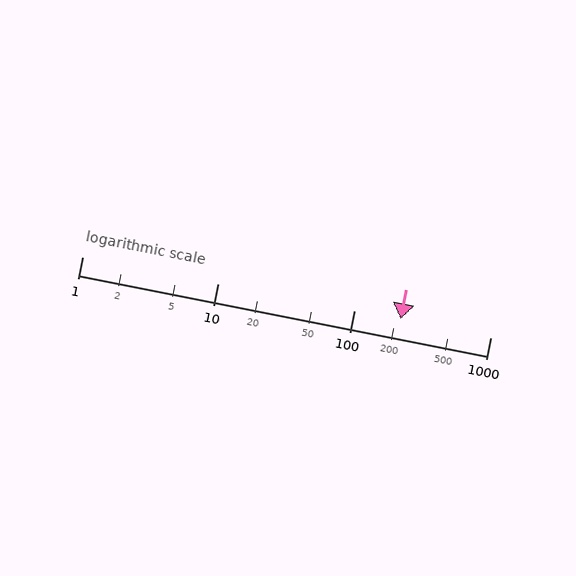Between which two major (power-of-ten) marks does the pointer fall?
The pointer is between 100 and 1000.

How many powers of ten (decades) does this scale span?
The scale spans 3 decades, from 1 to 1000.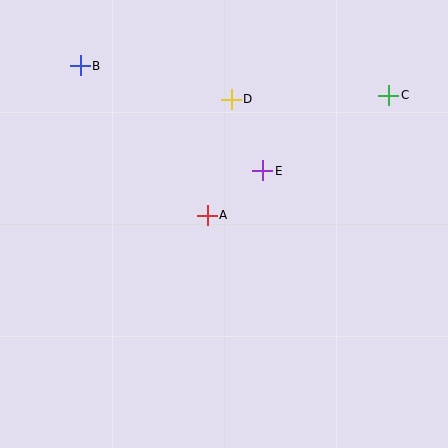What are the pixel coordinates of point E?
Point E is at (263, 171).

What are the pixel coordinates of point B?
Point B is at (80, 66).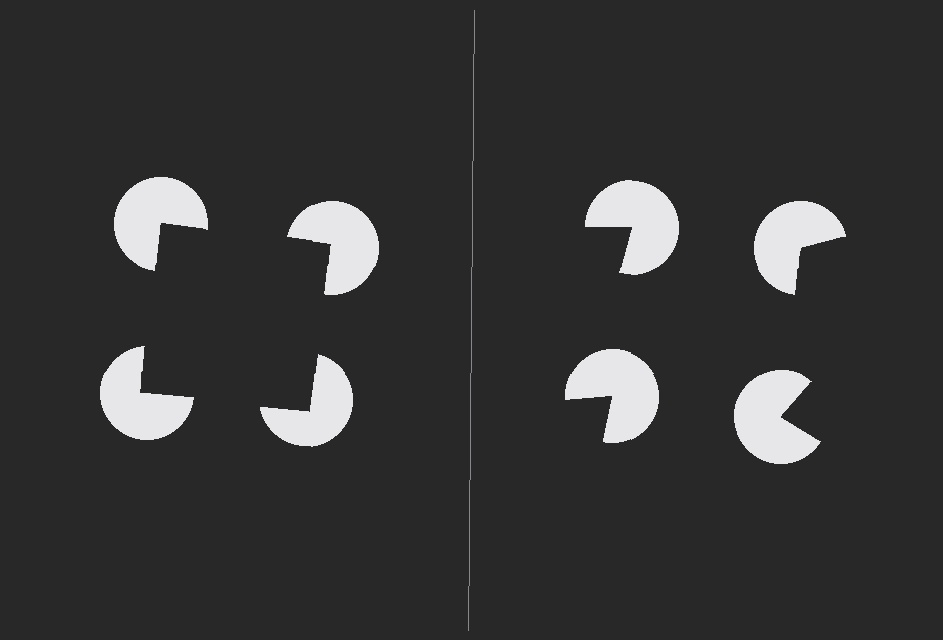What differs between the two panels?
The pac-man discs are positioned identically on both sides; only the wedge orientations differ. On the left they align to a square; on the right they are misaligned.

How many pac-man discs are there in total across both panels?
8 — 4 on each side.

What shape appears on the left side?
An illusory square.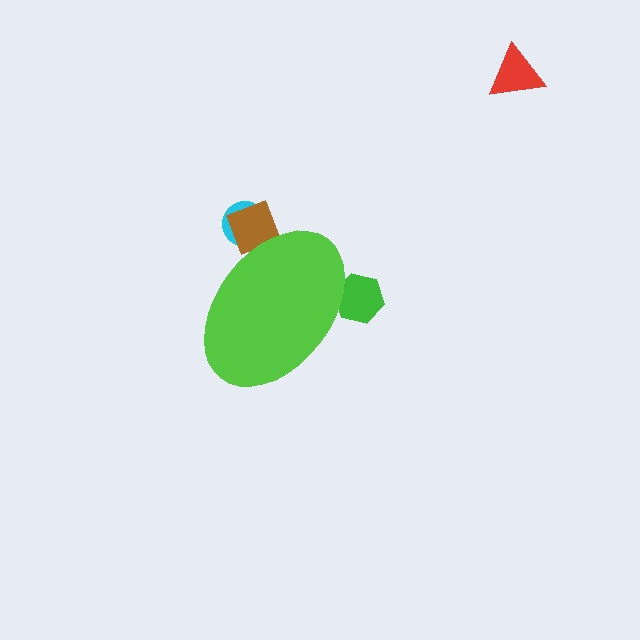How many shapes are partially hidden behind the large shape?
3 shapes are partially hidden.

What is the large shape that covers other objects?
A lime ellipse.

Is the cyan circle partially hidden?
Yes, the cyan circle is partially hidden behind the lime ellipse.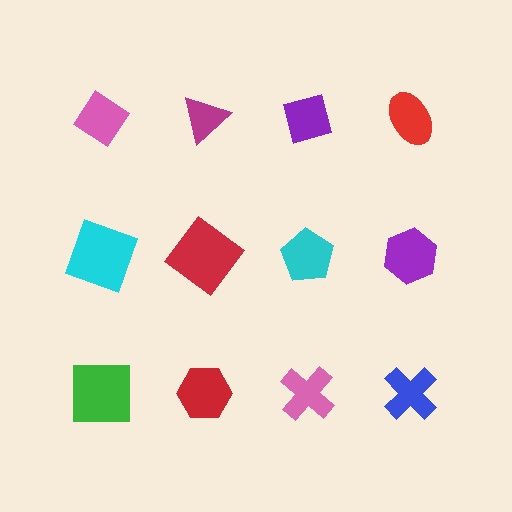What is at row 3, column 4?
A blue cross.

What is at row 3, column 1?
A green square.